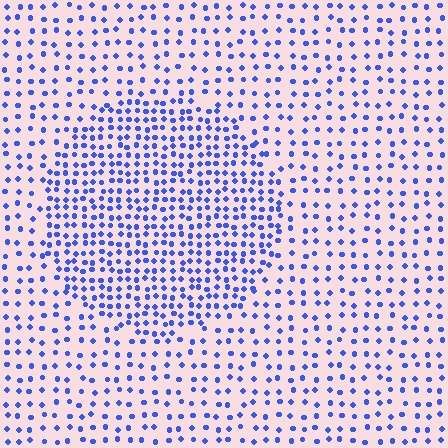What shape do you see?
I see a circle.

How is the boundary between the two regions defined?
The boundary is defined by a change in element density (approximately 2.0x ratio). All elements are the same color, size, and shape.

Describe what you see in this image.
The image contains small blue elements arranged at two different densities. A circle-shaped region is visible where the elements are more densely packed than the surrounding area.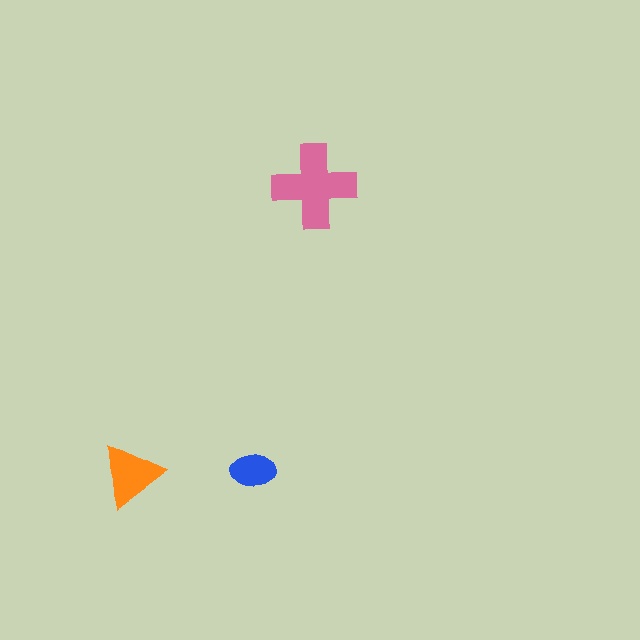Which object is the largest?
The pink cross.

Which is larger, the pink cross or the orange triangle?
The pink cross.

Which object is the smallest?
The blue ellipse.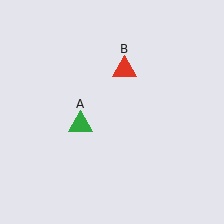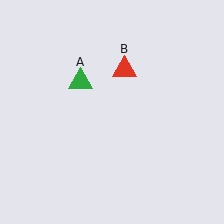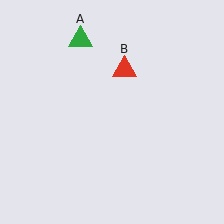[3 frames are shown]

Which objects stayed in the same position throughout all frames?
Red triangle (object B) remained stationary.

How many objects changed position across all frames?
1 object changed position: green triangle (object A).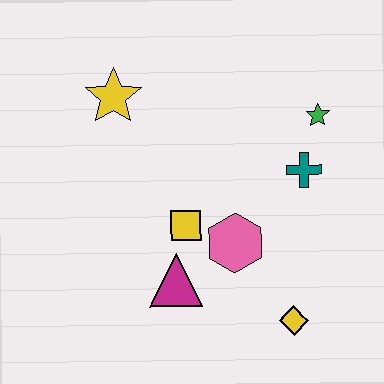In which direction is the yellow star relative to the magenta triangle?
The yellow star is above the magenta triangle.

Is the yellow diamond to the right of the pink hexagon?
Yes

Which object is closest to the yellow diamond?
The pink hexagon is closest to the yellow diamond.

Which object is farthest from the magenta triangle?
The green star is farthest from the magenta triangle.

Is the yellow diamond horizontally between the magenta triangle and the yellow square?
No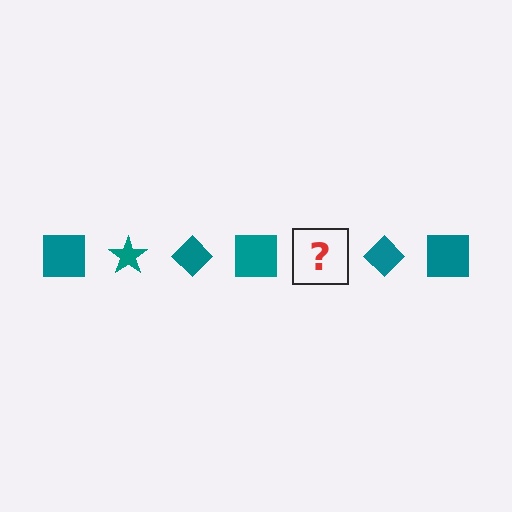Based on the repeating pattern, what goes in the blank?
The blank should be a teal star.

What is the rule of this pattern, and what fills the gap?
The rule is that the pattern cycles through square, star, diamond shapes in teal. The gap should be filled with a teal star.